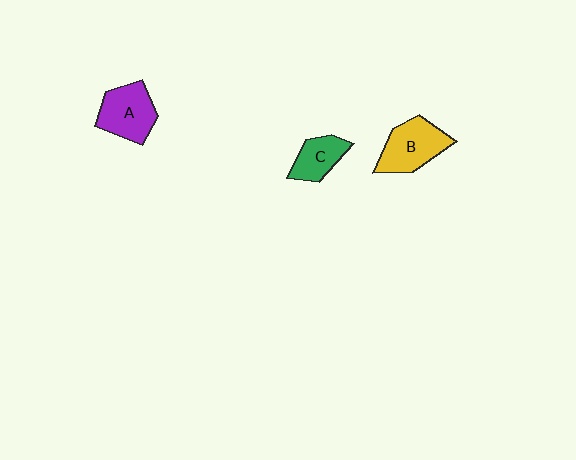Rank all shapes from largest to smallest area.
From largest to smallest: B (yellow), A (purple), C (green).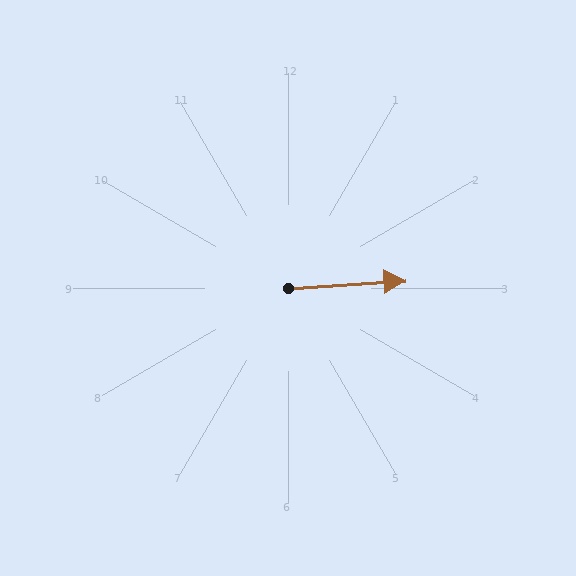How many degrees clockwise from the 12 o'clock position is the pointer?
Approximately 86 degrees.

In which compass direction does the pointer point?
East.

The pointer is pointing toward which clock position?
Roughly 3 o'clock.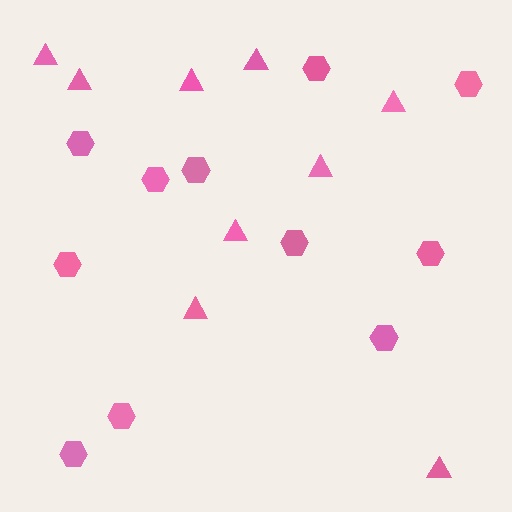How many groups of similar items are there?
There are 2 groups: one group of hexagons (11) and one group of triangles (9).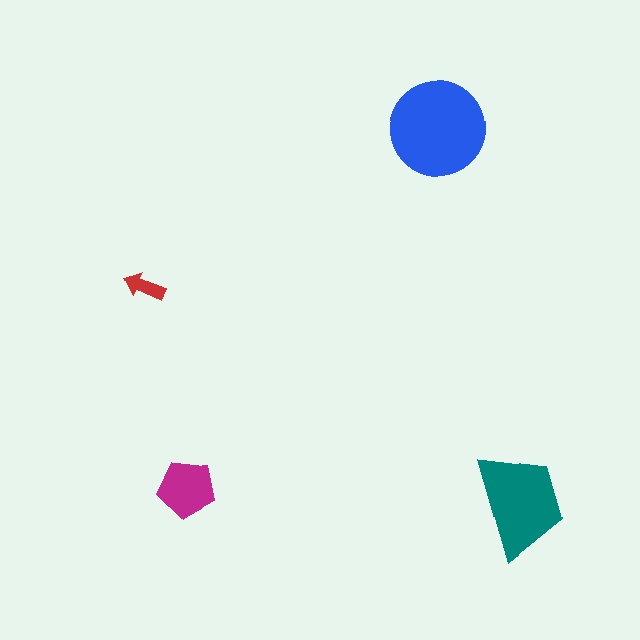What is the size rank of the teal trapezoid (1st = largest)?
2nd.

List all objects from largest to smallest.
The blue circle, the teal trapezoid, the magenta pentagon, the red arrow.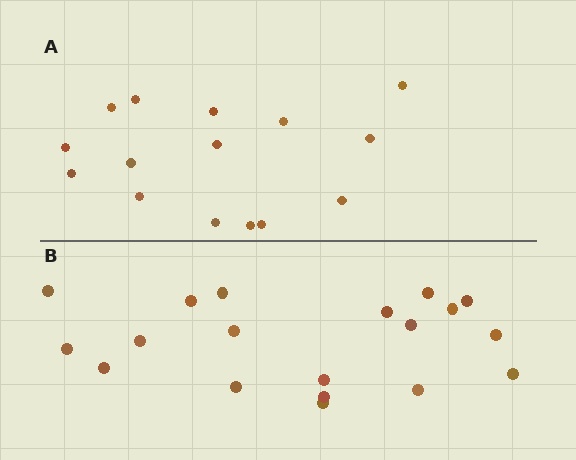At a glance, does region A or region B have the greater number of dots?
Region B (the bottom region) has more dots.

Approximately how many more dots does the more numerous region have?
Region B has about 4 more dots than region A.